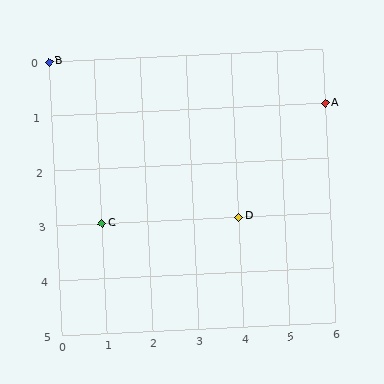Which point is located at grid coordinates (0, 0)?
Point B is at (0, 0).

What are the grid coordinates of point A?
Point A is at grid coordinates (6, 1).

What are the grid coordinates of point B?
Point B is at grid coordinates (0, 0).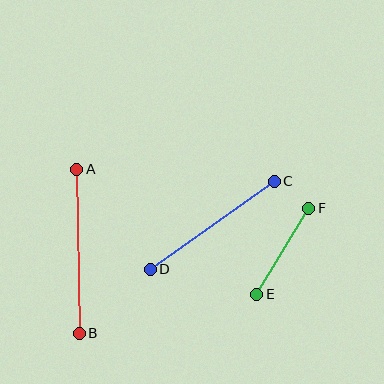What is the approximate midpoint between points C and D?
The midpoint is at approximately (212, 225) pixels.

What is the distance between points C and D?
The distance is approximately 152 pixels.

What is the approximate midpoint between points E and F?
The midpoint is at approximately (283, 251) pixels.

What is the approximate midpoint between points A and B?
The midpoint is at approximately (78, 251) pixels.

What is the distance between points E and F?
The distance is approximately 100 pixels.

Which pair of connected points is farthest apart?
Points A and B are farthest apart.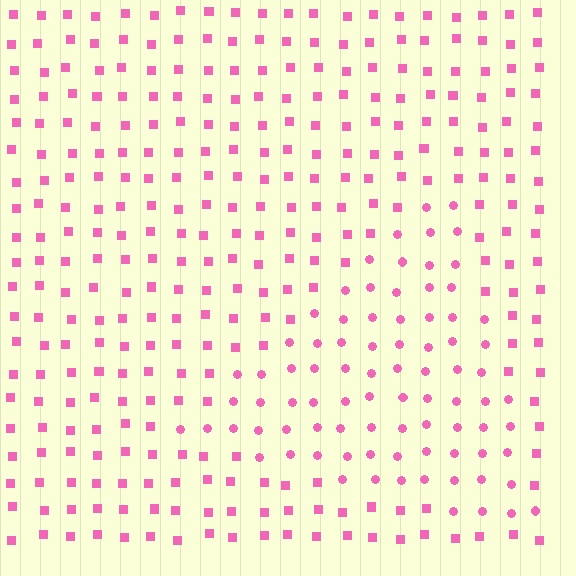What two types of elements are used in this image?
The image uses circles inside the triangle region and squares outside it.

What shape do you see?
I see a triangle.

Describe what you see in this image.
The image is filled with small pink elements arranged in a uniform grid. A triangle-shaped region contains circles, while the surrounding area contains squares. The boundary is defined purely by the change in element shape.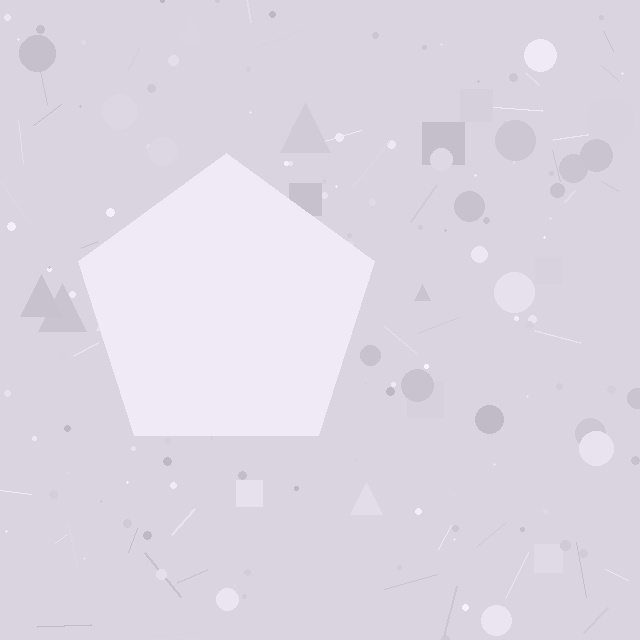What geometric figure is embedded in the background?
A pentagon is embedded in the background.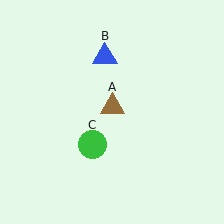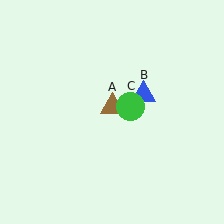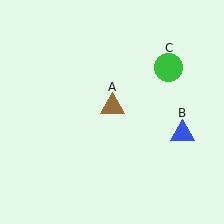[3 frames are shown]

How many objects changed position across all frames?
2 objects changed position: blue triangle (object B), green circle (object C).